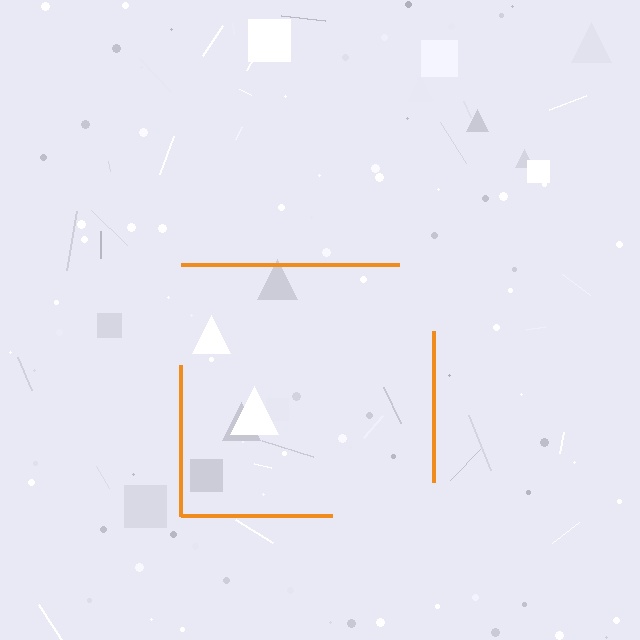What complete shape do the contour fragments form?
The contour fragments form a square.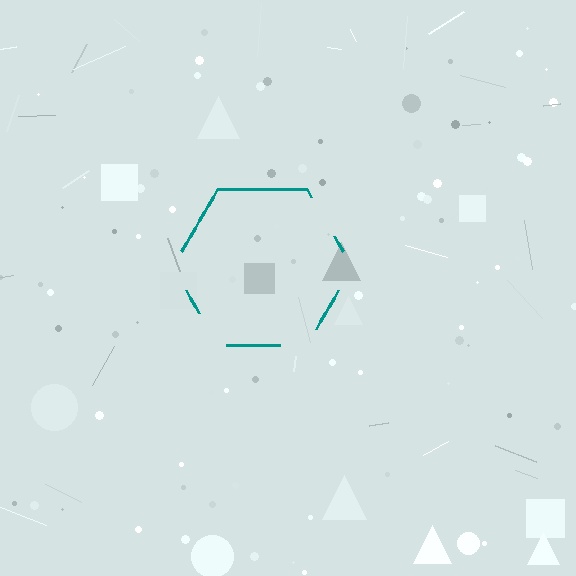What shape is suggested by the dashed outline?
The dashed outline suggests a hexagon.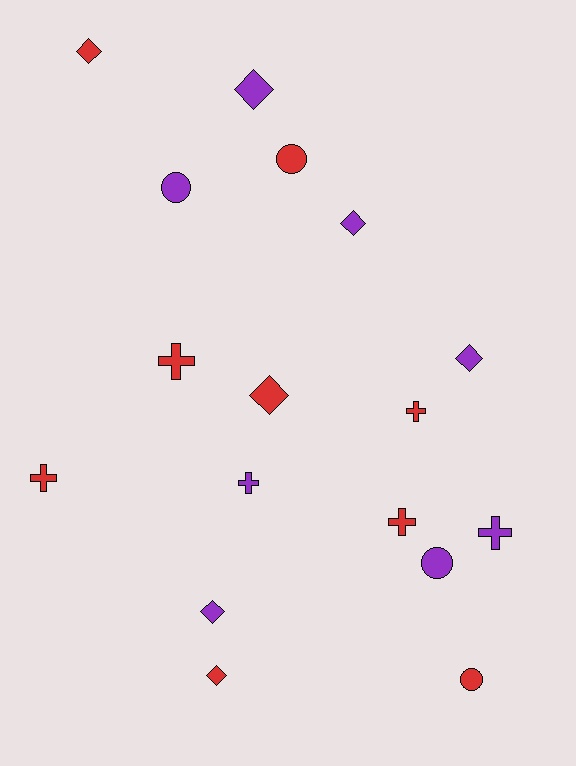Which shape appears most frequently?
Diamond, with 7 objects.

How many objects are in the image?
There are 17 objects.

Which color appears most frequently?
Red, with 9 objects.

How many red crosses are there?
There are 4 red crosses.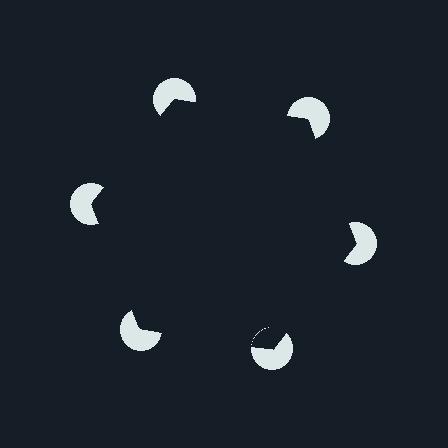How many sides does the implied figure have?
6 sides.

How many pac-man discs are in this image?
There are 6 — one at each vertex of the illusory hexagon.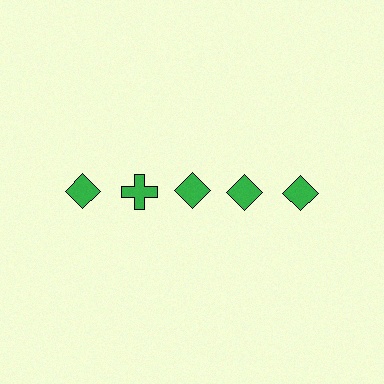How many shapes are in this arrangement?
There are 5 shapes arranged in a grid pattern.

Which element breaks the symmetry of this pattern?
The green cross in the top row, second from left column breaks the symmetry. All other shapes are green diamonds.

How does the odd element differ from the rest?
It has a different shape: cross instead of diamond.